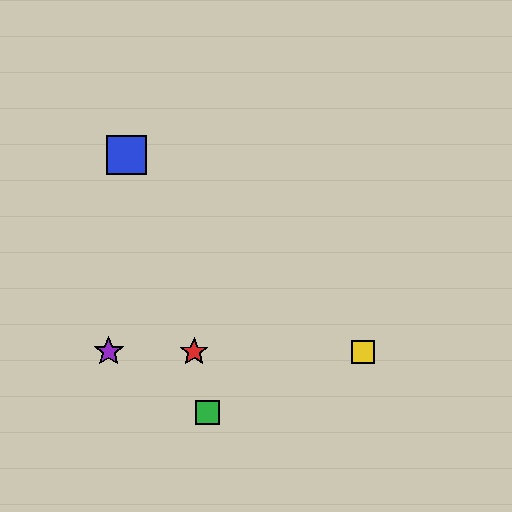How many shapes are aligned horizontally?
3 shapes (the red star, the yellow square, the purple star) are aligned horizontally.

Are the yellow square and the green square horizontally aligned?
No, the yellow square is at y≈352 and the green square is at y≈413.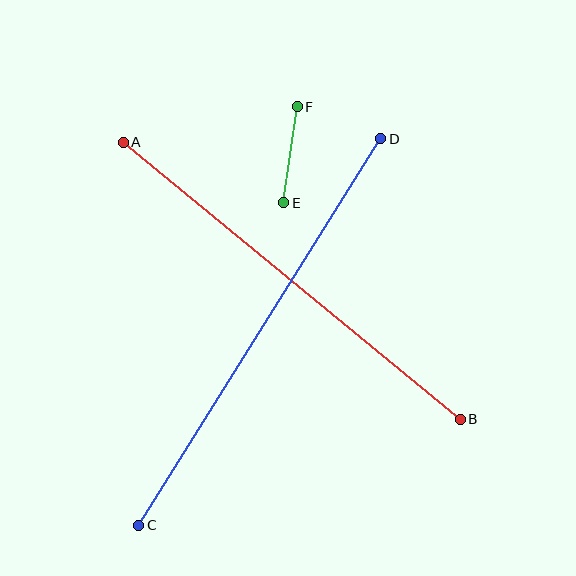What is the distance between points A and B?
The distance is approximately 436 pixels.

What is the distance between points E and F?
The distance is approximately 97 pixels.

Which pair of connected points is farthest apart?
Points C and D are farthest apart.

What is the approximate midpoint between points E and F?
The midpoint is at approximately (291, 155) pixels.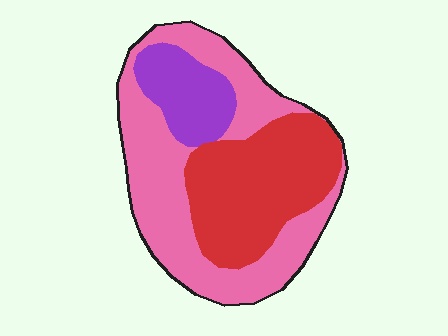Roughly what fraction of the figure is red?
Red takes up about three eighths (3/8) of the figure.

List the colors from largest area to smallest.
From largest to smallest: pink, red, purple.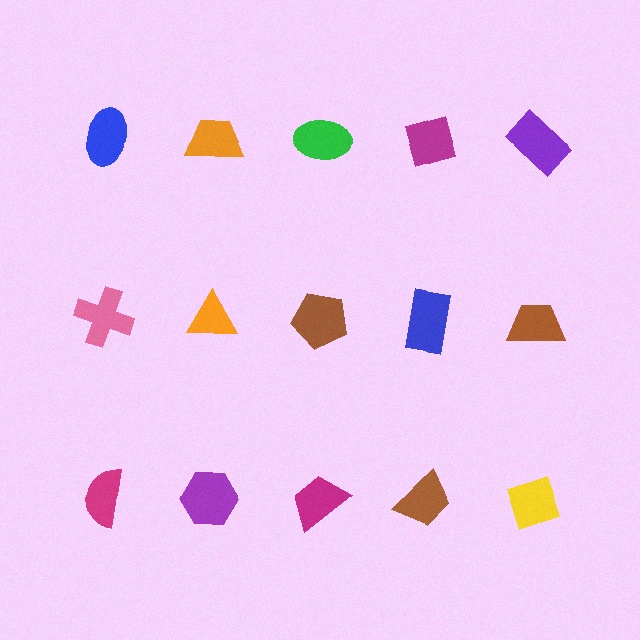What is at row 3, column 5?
A yellow diamond.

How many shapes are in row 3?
5 shapes.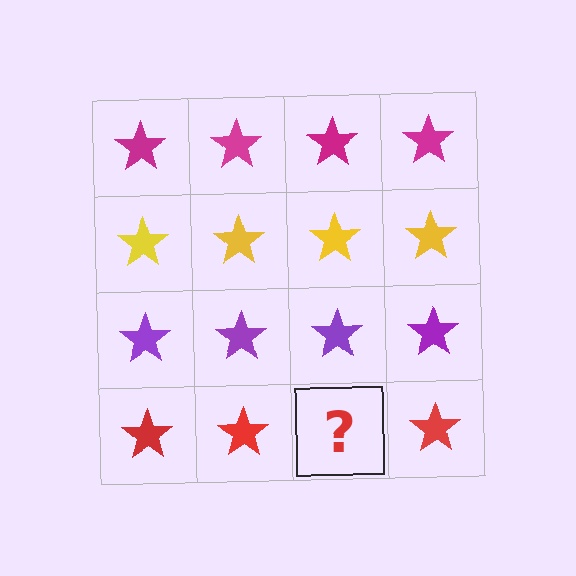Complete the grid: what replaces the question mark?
The question mark should be replaced with a red star.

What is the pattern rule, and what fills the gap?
The rule is that each row has a consistent color. The gap should be filled with a red star.